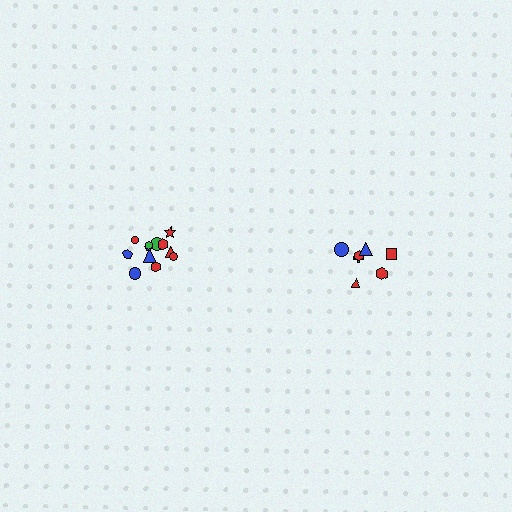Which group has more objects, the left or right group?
The left group.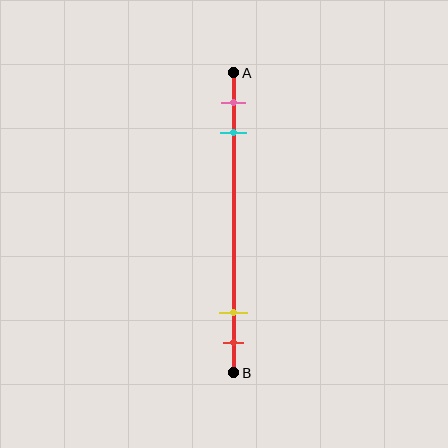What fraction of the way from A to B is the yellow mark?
The yellow mark is approximately 80% (0.8) of the way from A to B.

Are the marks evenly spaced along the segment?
No, the marks are not evenly spaced.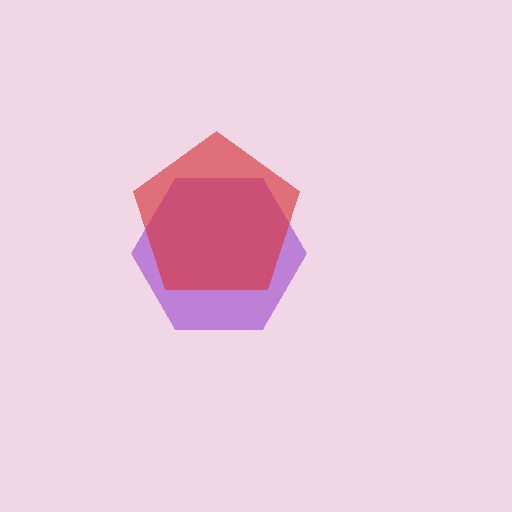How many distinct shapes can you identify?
There are 2 distinct shapes: a purple hexagon, a red pentagon.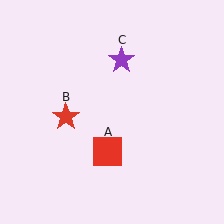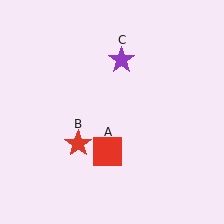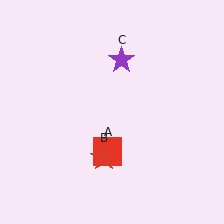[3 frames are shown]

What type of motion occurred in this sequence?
The red star (object B) rotated counterclockwise around the center of the scene.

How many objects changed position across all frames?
1 object changed position: red star (object B).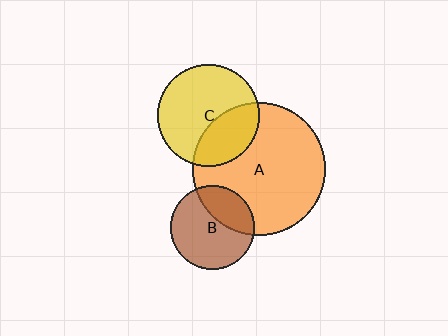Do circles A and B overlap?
Yes.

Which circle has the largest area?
Circle A (orange).